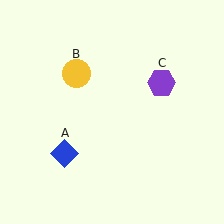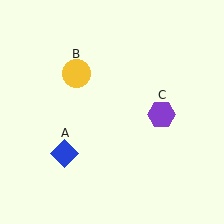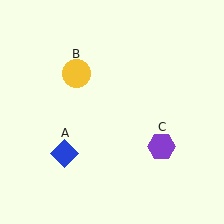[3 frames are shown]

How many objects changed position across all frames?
1 object changed position: purple hexagon (object C).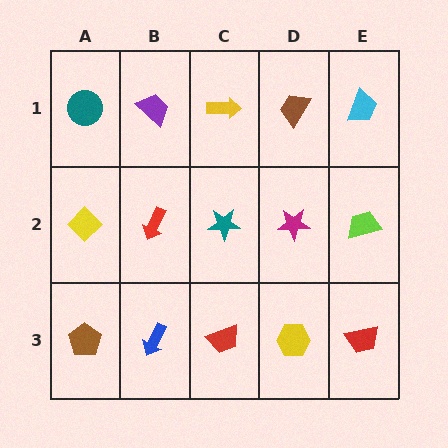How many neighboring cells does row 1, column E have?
2.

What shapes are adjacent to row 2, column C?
A yellow arrow (row 1, column C), a red trapezoid (row 3, column C), a red arrow (row 2, column B), a magenta star (row 2, column D).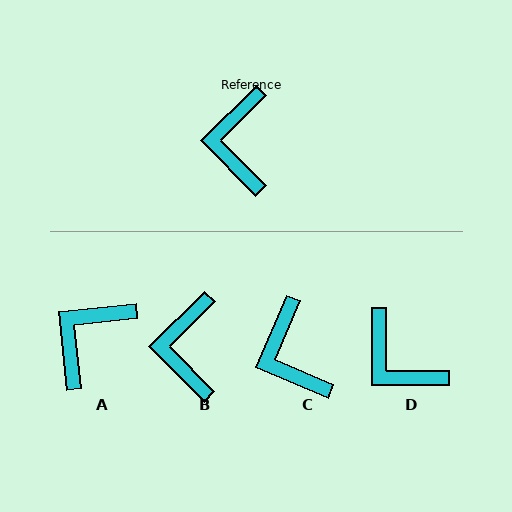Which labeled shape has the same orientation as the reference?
B.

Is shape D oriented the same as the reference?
No, it is off by about 45 degrees.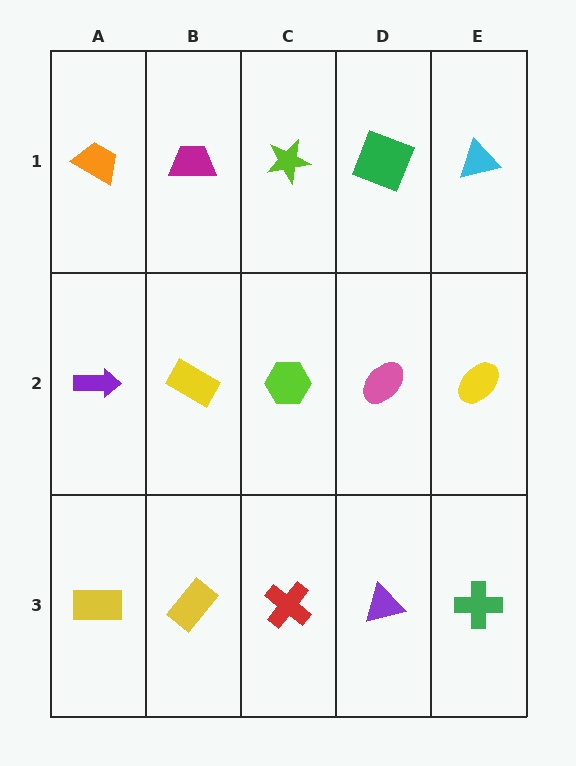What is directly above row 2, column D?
A green square.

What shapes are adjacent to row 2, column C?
A lime star (row 1, column C), a red cross (row 3, column C), a yellow rectangle (row 2, column B), a pink ellipse (row 2, column D).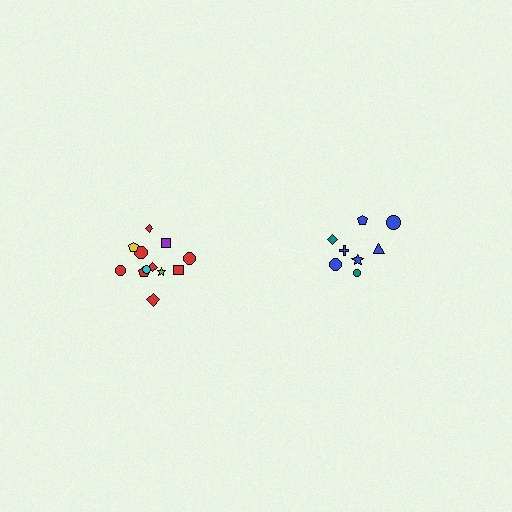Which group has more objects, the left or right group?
The left group.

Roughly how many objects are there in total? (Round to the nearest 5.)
Roughly 20 objects in total.